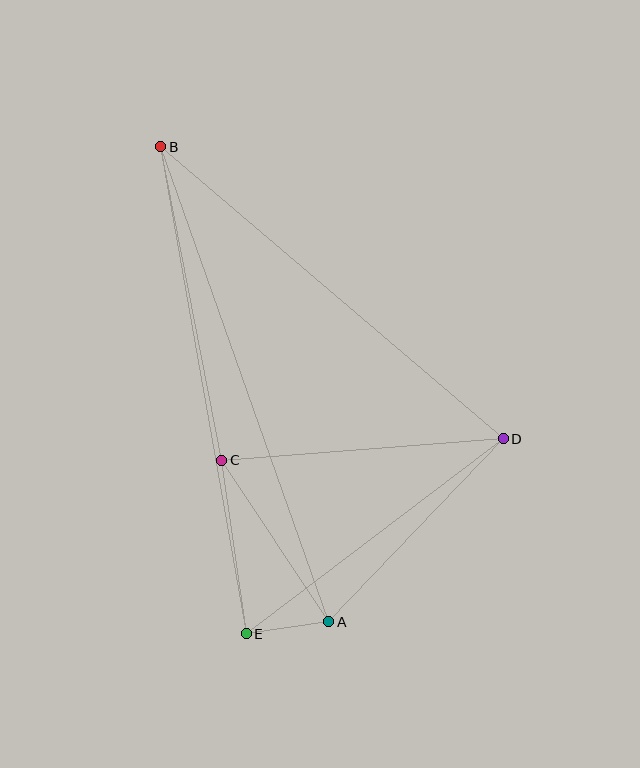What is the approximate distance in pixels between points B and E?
The distance between B and E is approximately 494 pixels.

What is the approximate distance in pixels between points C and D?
The distance between C and D is approximately 282 pixels.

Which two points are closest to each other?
Points A and E are closest to each other.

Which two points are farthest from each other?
Points A and B are farthest from each other.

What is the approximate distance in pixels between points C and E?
The distance between C and E is approximately 175 pixels.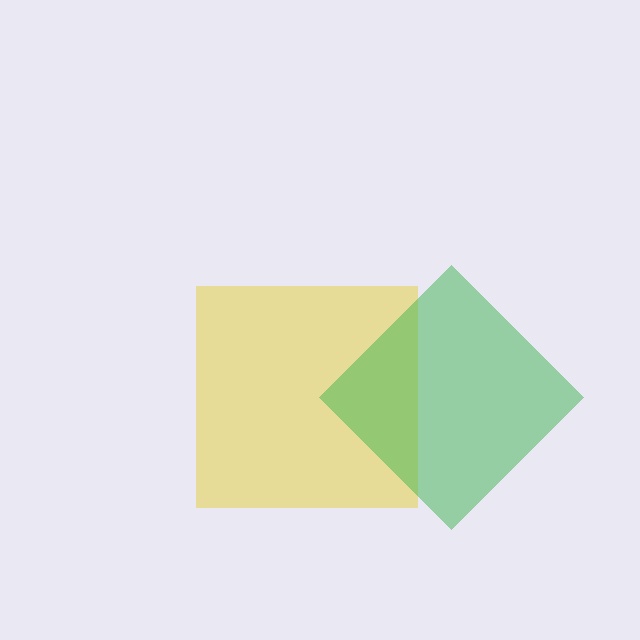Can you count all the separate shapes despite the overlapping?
Yes, there are 2 separate shapes.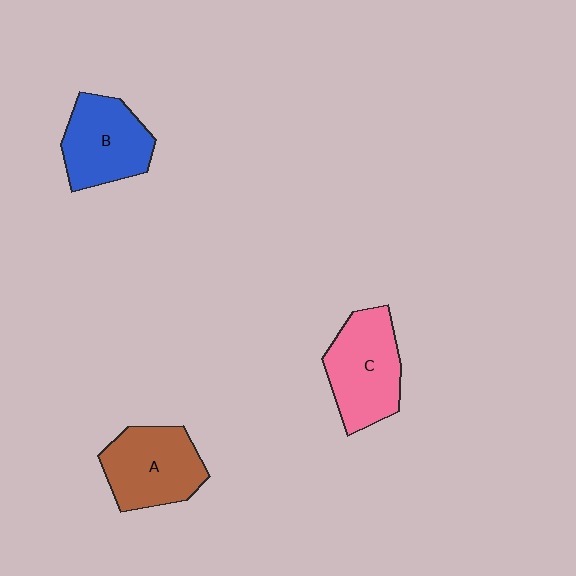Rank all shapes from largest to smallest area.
From largest to smallest: C (pink), A (brown), B (blue).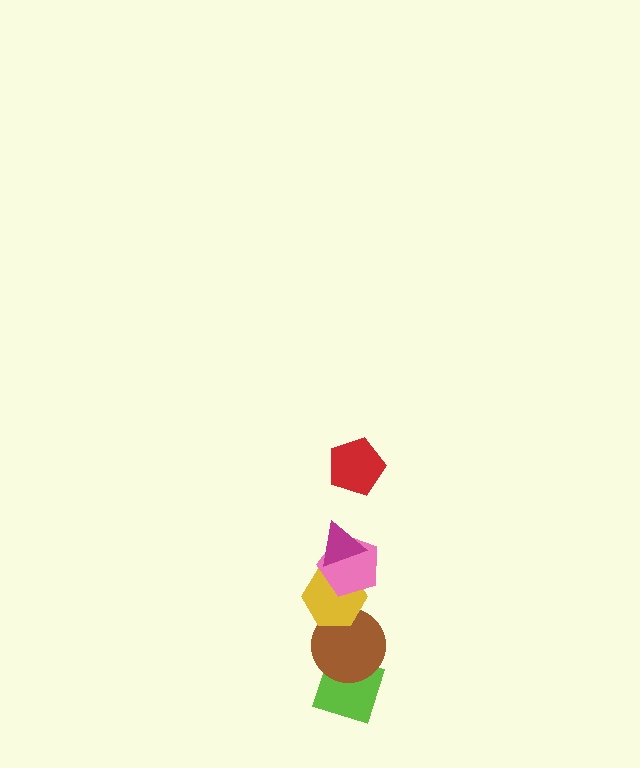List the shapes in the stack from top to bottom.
From top to bottom: the red pentagon, the magenta triangle, the pink pentagon, the yellow hexagon, the brown circle, the lime diamond.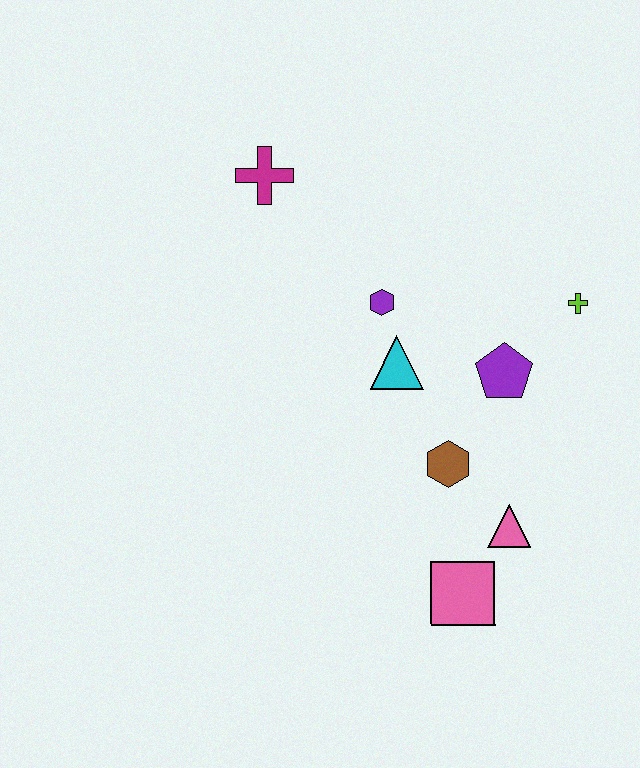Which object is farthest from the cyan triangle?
The pink square is farthest from the cyan triangle.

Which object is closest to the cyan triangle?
The purple hexagon is closest to the cyan triangle.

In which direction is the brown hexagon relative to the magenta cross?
The brown hexagon is below the magenta cross.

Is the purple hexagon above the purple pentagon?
Yes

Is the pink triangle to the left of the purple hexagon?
No